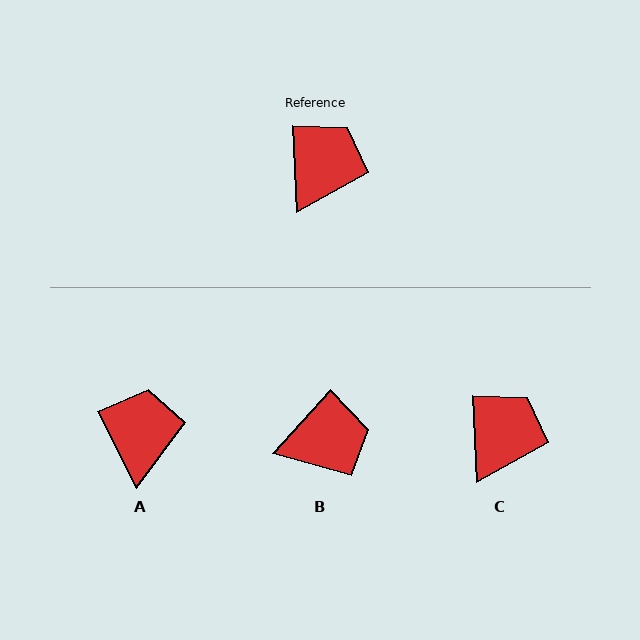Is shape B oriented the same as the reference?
No, it is off by about 45 degrees.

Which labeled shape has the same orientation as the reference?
C.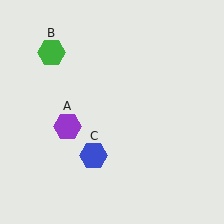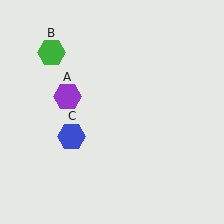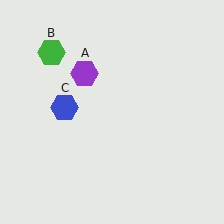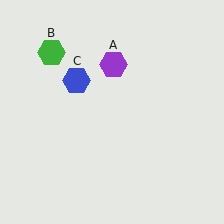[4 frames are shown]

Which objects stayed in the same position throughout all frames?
Green hexagon (object B) remained stationary.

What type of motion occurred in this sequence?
The purple hexagon (object A), blue hexagon (object C) rotated clockwise around the center of the scene.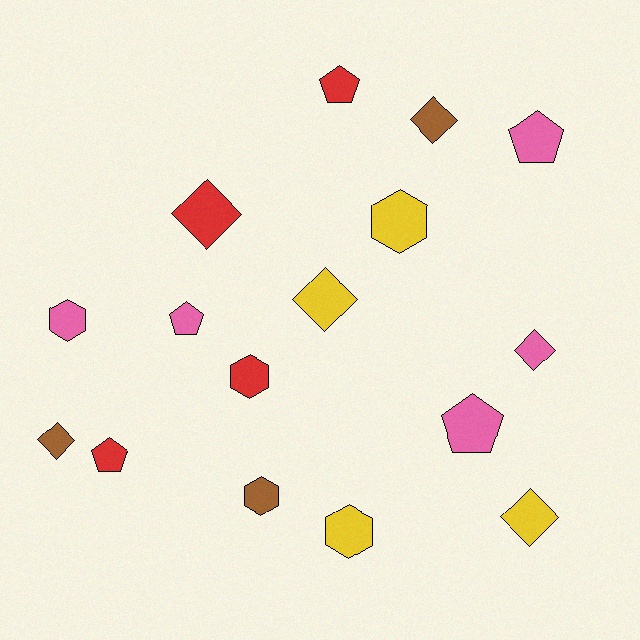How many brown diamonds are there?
There are 2 brown diamonds.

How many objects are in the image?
There are 16 objects.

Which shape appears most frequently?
Diamond, with 6 objects.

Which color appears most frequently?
Pink, with 5 objects.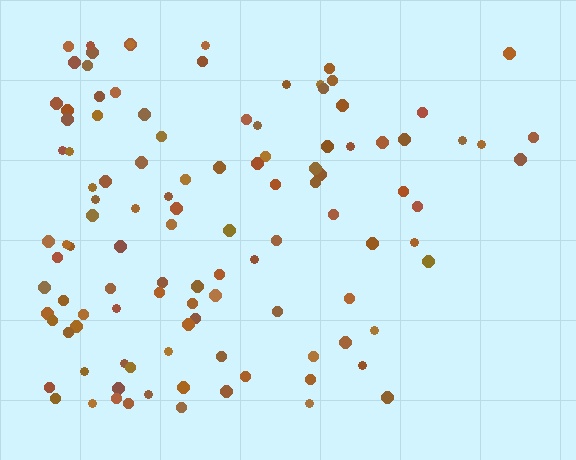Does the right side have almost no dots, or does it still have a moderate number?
Still a moderate number, just noticeably fewer than the left.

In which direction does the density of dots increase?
From right to left, with the left side densest.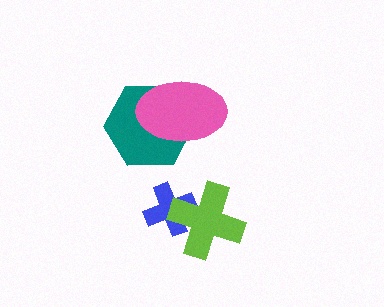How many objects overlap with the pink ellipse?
1 object overlaps with the pink ellipse.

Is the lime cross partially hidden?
No, no other shape covers it.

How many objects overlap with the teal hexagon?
1 object overlaps with the teal hexagon.